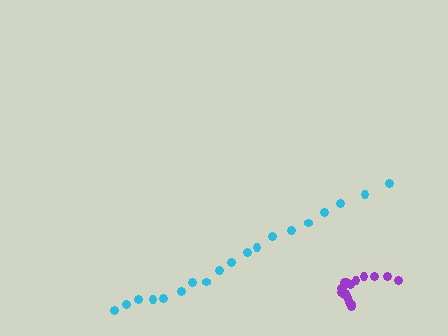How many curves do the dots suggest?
There are 2 distinct paths.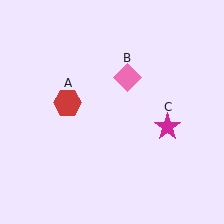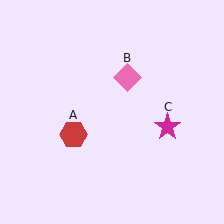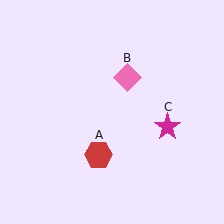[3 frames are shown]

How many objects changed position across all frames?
1 object changed position: red hexagon (object A).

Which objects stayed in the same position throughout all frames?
Pink diamond (object B) and magenta star (object C) remained stationary.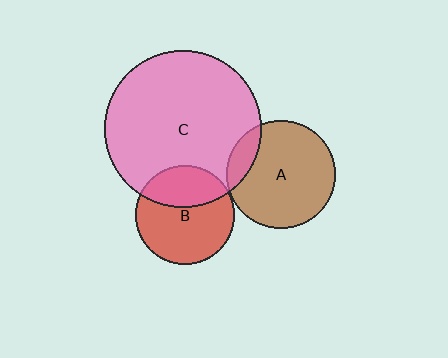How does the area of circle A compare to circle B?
Approximately 1.2 times.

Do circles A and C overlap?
Yes.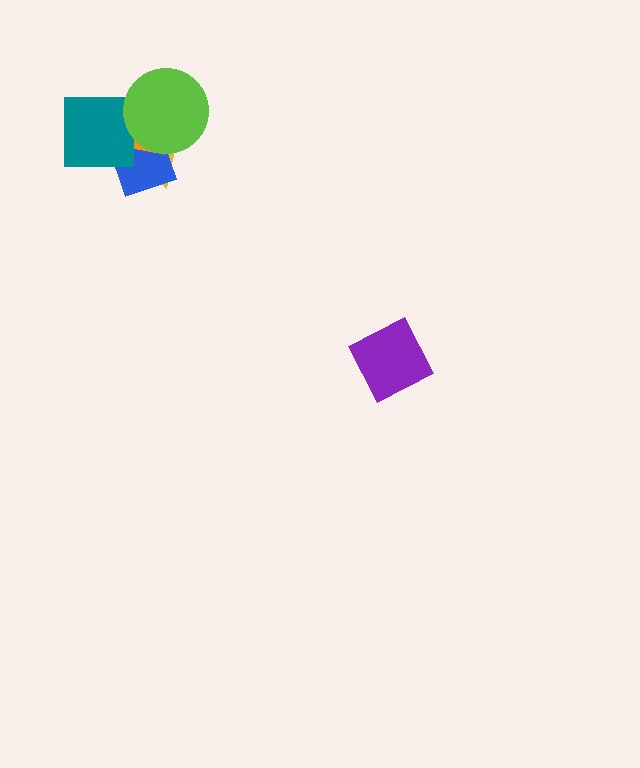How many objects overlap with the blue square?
4 objects overlap with the blue square.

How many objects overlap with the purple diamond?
0 objects overlap with the purple diamond.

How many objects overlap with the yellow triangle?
4 objects overlap with the yellow triangle.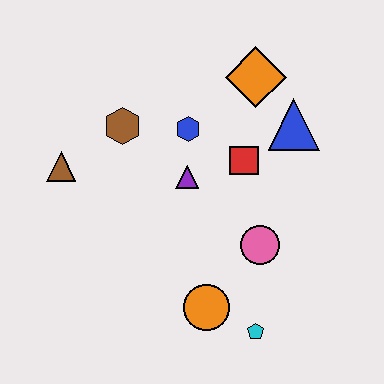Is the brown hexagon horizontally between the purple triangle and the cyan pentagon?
No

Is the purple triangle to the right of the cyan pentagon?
No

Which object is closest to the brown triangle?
The brown hexagon is closest to the brown triangle.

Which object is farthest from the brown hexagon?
The cyan pentagon is farthest from the brown hexagon.